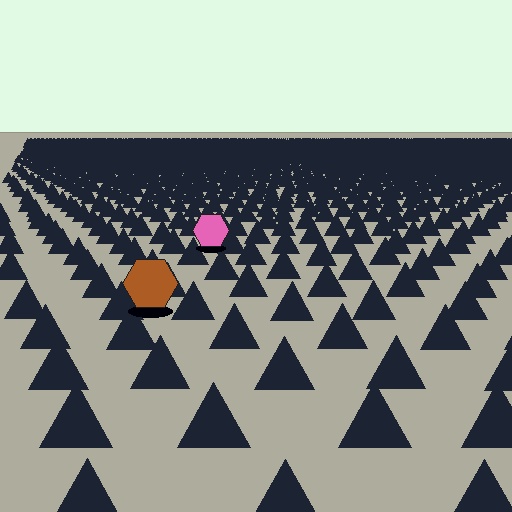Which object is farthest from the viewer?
The pink hexagon is farthest from the viewer. It appears smaller and the ground texture around it is denser.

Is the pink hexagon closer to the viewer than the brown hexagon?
No. The brown hexagon is closer — you can tell from the texture gradient: the ground texture is coarser near it.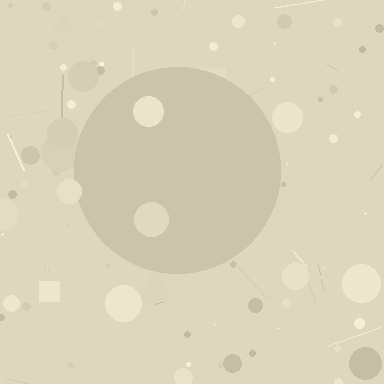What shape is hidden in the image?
A circle is hidden in the image.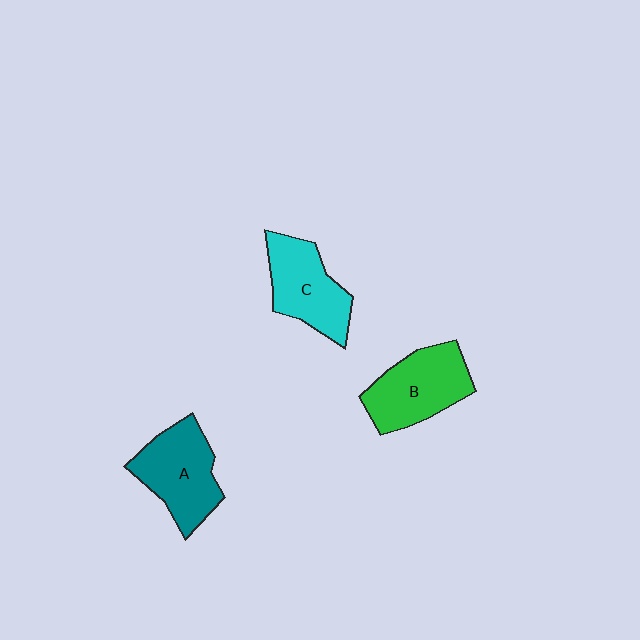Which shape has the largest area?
Shape A (teal).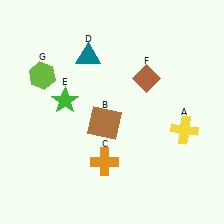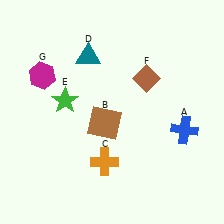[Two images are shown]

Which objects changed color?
A changed from yellow to blue. G changed from lime to magenta.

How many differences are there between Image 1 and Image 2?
There are 2 differences between the two images.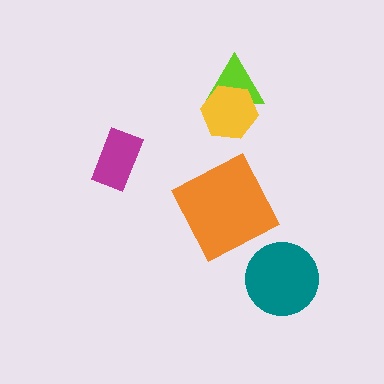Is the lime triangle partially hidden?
Yes, it is partially covered by another shape.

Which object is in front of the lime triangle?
The yellow hexagon is in front of the lime triangle.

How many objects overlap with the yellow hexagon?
1 object overlaps with the yellow hexagon.